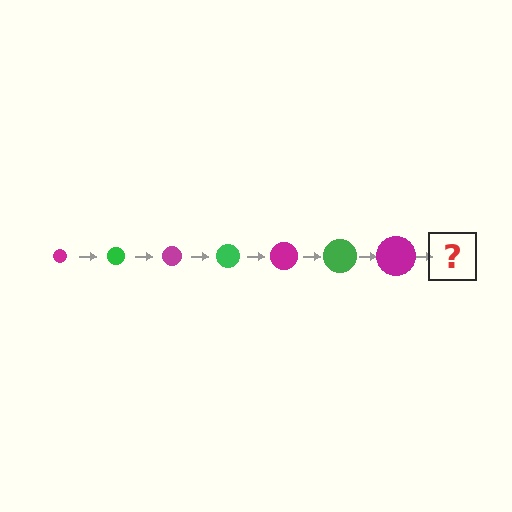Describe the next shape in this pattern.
It should be a green circle, larger than the previous one.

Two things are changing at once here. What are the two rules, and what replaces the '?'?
The two rules are that the circle grows larger each step and the color cycles through magenta and green. The '?' should be a green circle, larger than the previous one.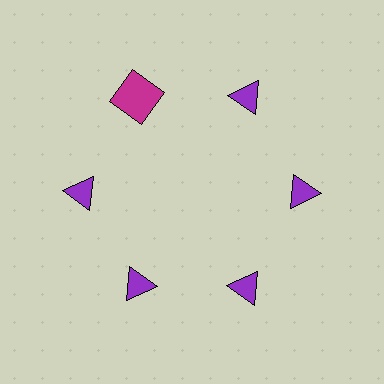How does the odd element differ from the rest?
It differs in both color (magenta instead of purple) and shape (square instead of triangle).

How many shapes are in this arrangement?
There are 6 shapes arranged in a ring pattern.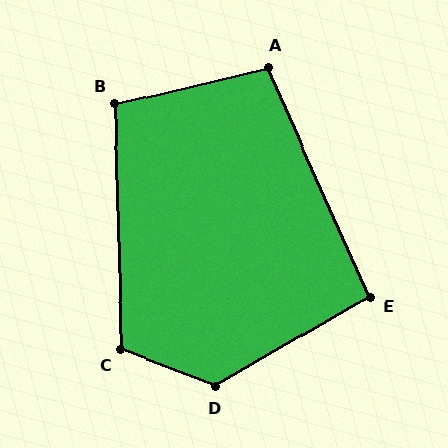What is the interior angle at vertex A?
Approximately 100 degrees (obtuse).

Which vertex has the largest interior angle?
D, at approximately 129 degrees.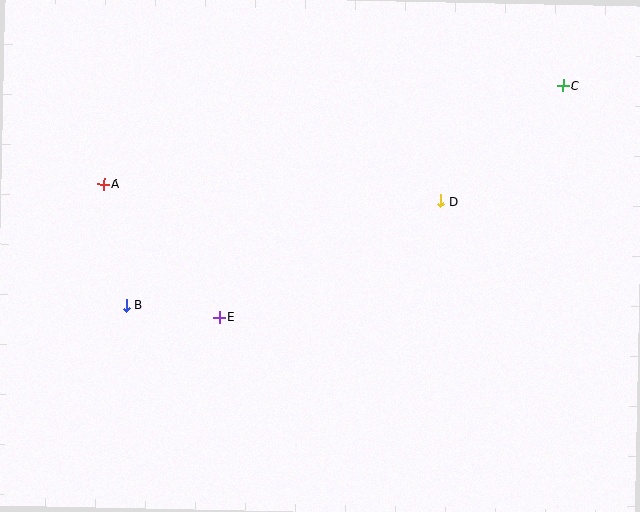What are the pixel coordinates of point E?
Point E is at (219, 317).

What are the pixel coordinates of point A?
Point A is at (104, 184).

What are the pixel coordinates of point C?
Point C is at (563, 86).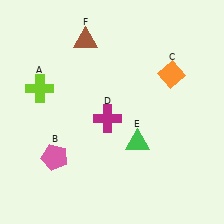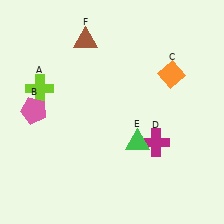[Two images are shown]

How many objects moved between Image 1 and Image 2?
2 objects moved between the two images.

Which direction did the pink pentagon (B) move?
The pink pentagon (B) moved up.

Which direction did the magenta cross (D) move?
The magenta cross (D) moved right.